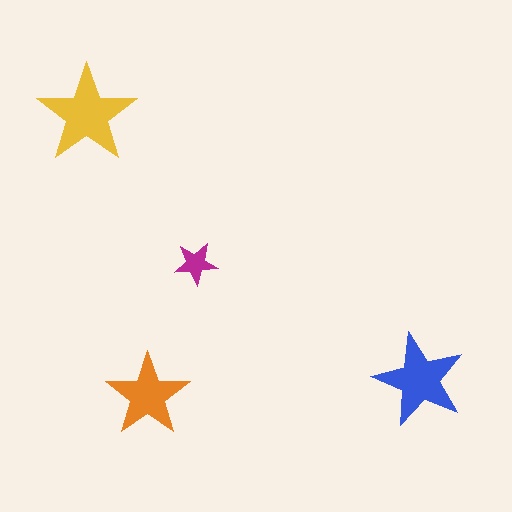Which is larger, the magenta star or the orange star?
The orange one.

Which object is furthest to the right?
The blue star is rightmost.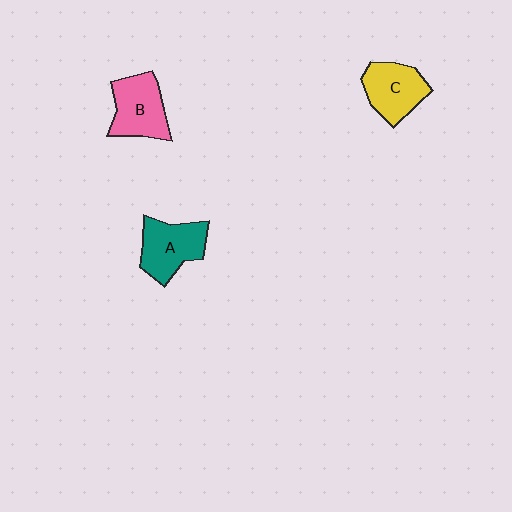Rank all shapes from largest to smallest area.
From largest to smallest: A (teal), B (pink), C (yellow).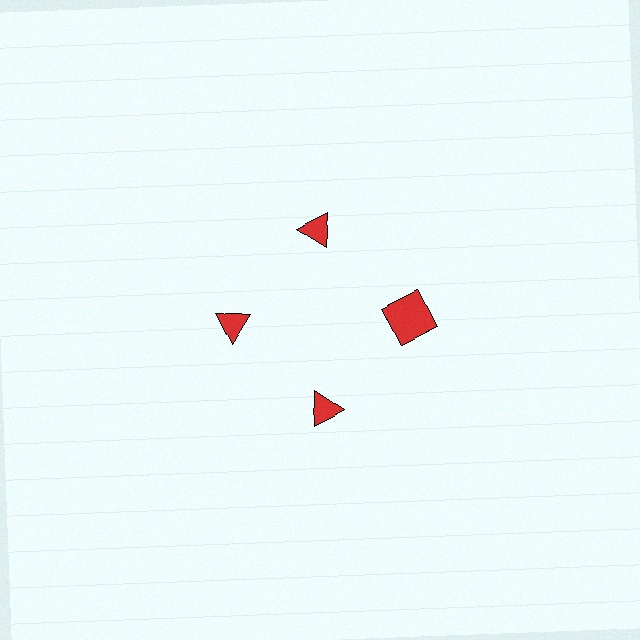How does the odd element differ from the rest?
It has a different shape: square instead of triangle.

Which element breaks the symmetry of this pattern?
The red square at roughly the 3 o'clock position breaks the symmetry. All other shapes are red triangles.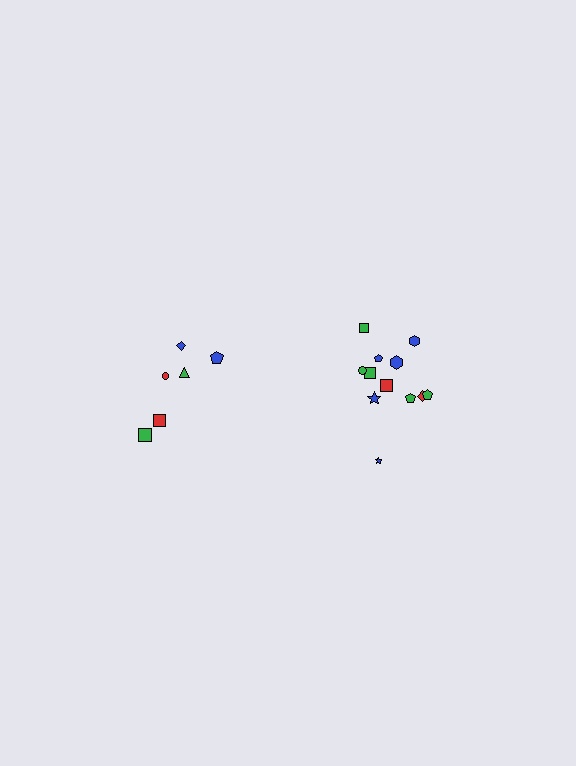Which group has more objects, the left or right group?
The right group.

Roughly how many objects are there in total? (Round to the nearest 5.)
Roughly 20 objects in total.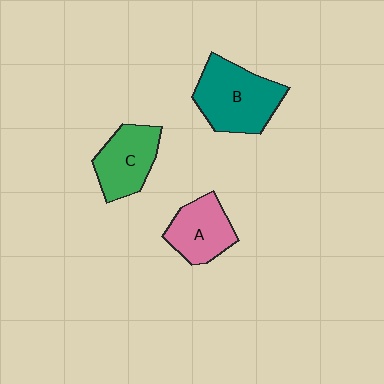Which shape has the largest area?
Shape B (teal).